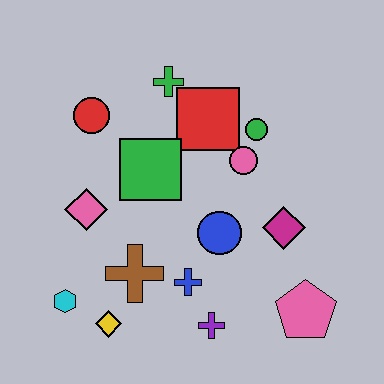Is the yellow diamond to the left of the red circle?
No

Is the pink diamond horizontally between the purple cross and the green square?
No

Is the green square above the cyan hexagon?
Yes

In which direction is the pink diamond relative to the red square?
The pink diamond is to the left of the red square.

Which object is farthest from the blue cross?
The green cross is farthest from the blue cross.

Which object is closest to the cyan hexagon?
The yellow diamond is closest to the cyan hexagon.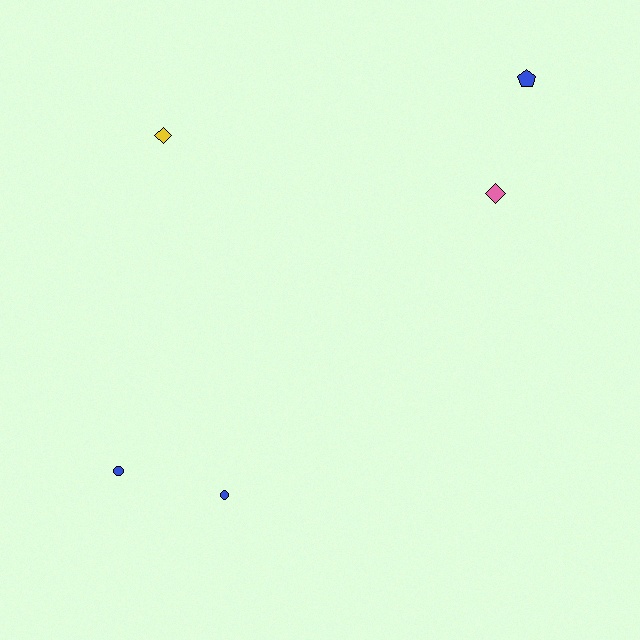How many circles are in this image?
There are 2 circles.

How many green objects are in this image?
There are no green objects.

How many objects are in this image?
There are 5 objects.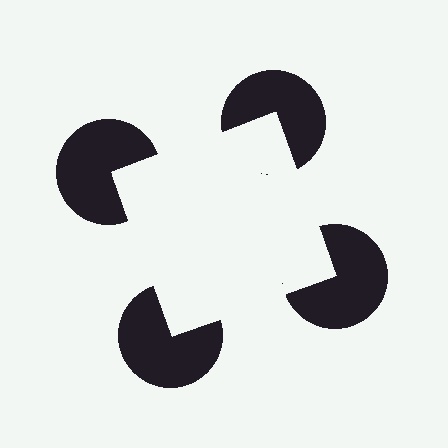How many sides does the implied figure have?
4 sides.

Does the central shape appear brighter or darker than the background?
It typically appears slightly brighter than the background, even though no actual brightness change is drawn.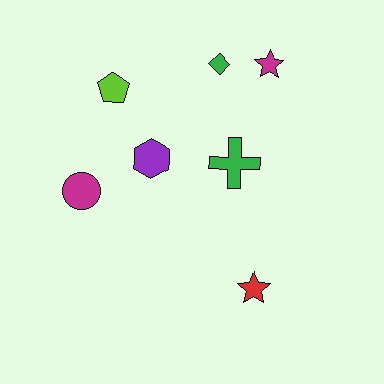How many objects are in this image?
There are 7 objects.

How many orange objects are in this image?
There are no orange objects.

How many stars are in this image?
There are 2 stars.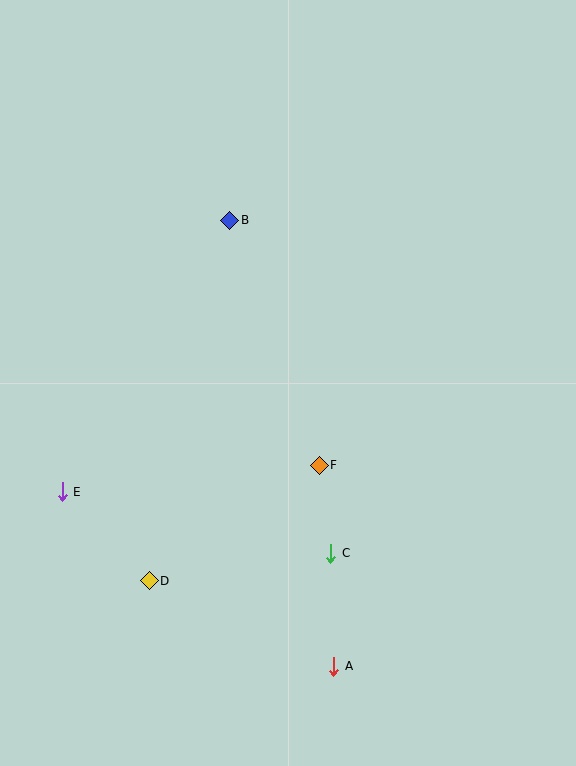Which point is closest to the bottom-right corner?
Point A is closest to the bottom-right corner.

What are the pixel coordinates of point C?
Point C is at (331, 553).